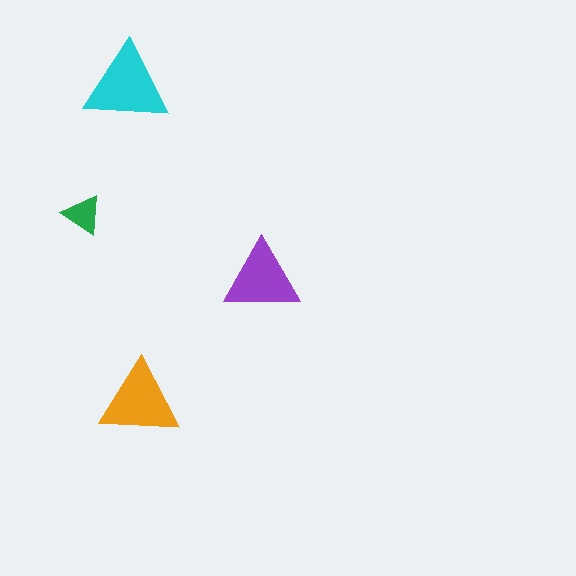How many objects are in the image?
There are 4 objects in the image.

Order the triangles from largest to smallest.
the cyan one, the orange one, the purple one, the green one.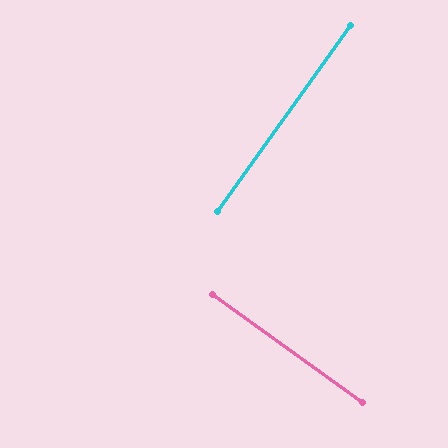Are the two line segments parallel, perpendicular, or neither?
Perpendicular — they meet at approximately 90°.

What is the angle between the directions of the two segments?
Approximately 90 degrees.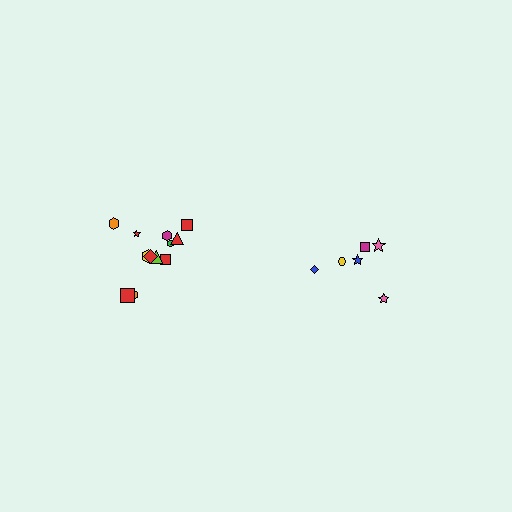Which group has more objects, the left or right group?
The left group.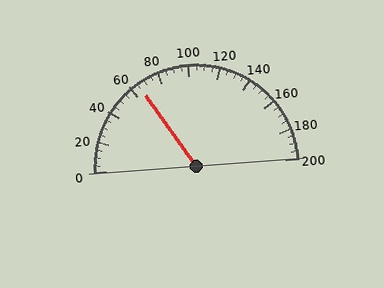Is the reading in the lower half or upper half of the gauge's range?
The reading is in the lower half of the range (0 to 200).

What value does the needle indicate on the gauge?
The needle indicates approximately 65.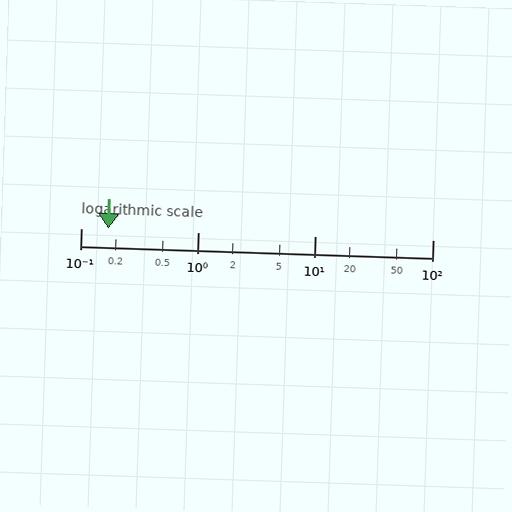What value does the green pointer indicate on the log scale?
The pointer indicates approximately 0.17.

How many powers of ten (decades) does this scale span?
The scale spans 3 decades, from 0.1 to 100.